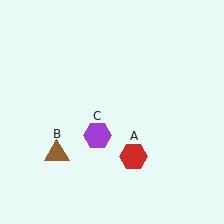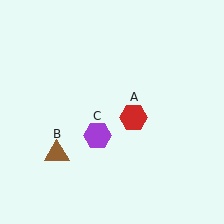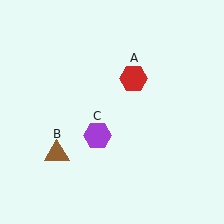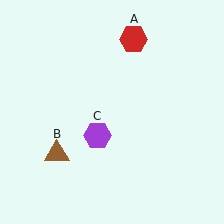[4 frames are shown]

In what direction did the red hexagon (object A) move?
The red hexagon (object A) moved up.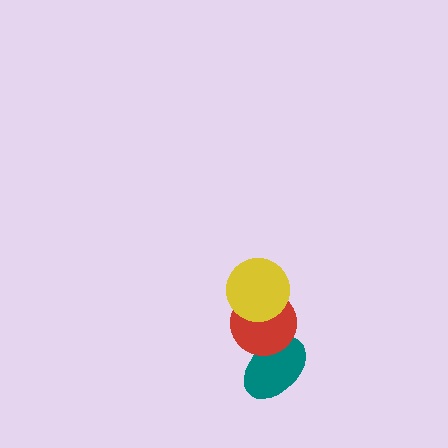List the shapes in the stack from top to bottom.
From top to bottom: the yellow circle, the red circle, the teal ellipse.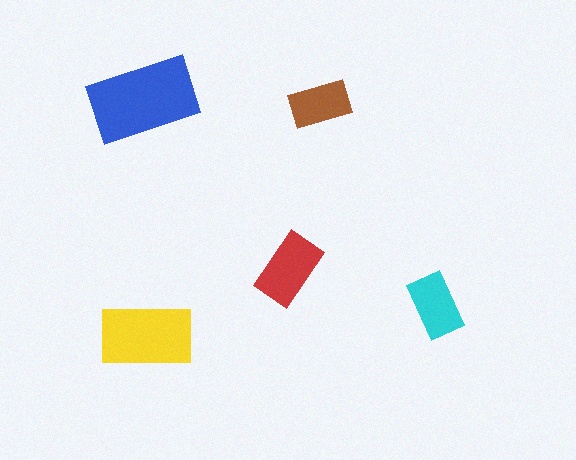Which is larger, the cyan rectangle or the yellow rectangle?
The yellow one.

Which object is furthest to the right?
The cyan rectangle is rightmost.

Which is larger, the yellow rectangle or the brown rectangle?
The yellow one.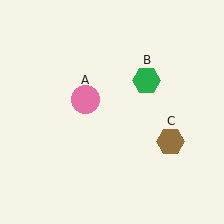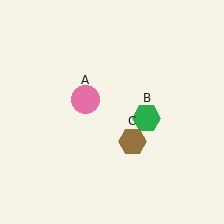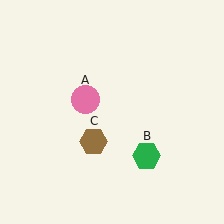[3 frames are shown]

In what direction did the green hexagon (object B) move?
The green hexagon (object B) moved down.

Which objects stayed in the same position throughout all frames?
Pink circle (object A) remained stationary.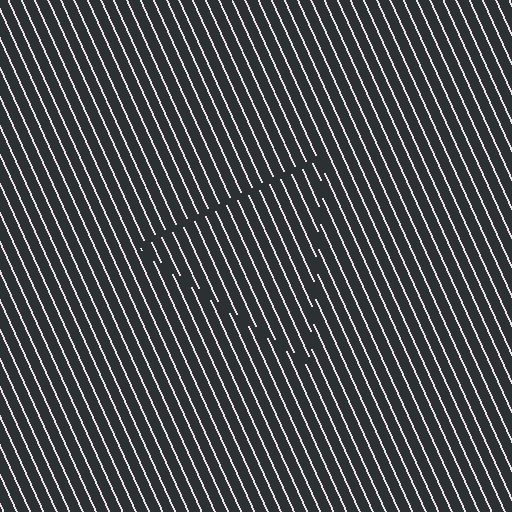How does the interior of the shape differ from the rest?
The interior of the shape contains the same grating, shifted by half a period — the contour is defined by the phase discontinuity where line-ends from the inner and outer gratings abut.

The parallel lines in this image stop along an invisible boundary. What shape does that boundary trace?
An illusory triangle. The interior of the shape contains the same grating, shifted by half a period — the contour is defined by the phase discontinuity where line-ends from the inner and outer gratings abut.